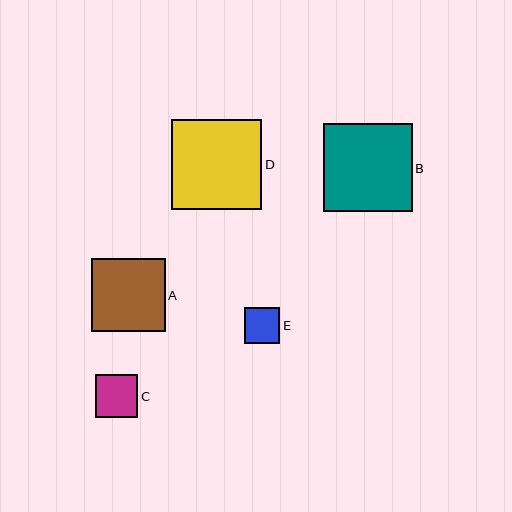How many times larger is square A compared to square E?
Square A is approximately 2.1 times the size of square E.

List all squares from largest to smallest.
From largest to smallest: D, B, A, C, E.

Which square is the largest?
Square D is the largest with a size of approximately 90 pixels.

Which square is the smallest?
Square E is the smallest with a size of approximately 36 pixels.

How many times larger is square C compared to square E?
Square C is approximately 1.2 times the size of square E.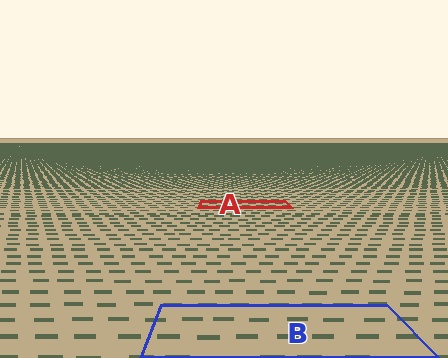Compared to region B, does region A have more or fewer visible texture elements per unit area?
Region A has more texture elements per unit area — they are packed more densely because it is farther away.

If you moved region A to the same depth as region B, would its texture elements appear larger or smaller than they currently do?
They would appear larger. At a closer depth, the same texture elements are projected at a bigger on-screen size.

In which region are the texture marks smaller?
The texture marks are smaller in region A, because it is farther away.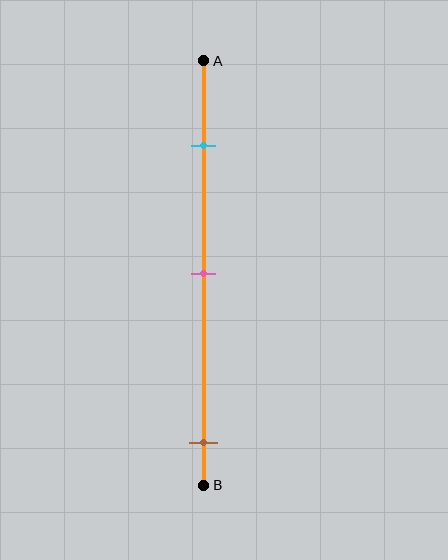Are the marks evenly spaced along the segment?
No, the marks are not evenly spaced.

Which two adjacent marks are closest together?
The cyan and pink marks are the closest adjacent pair.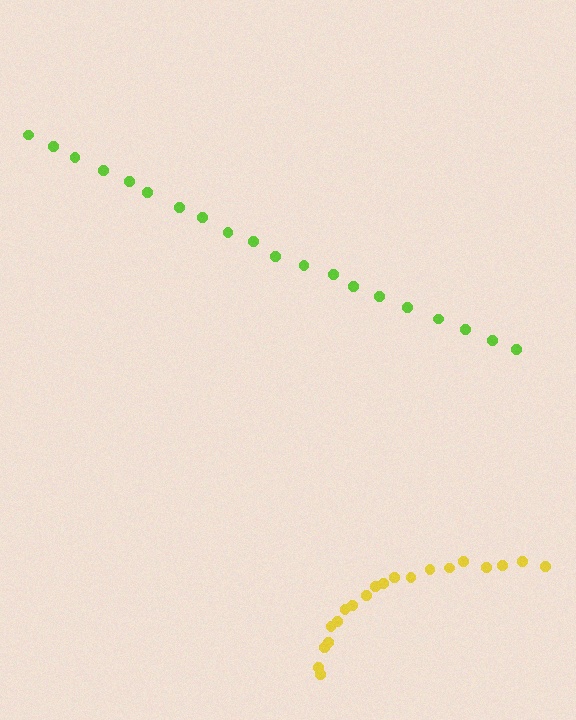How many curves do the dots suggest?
There are 2 distinct paths.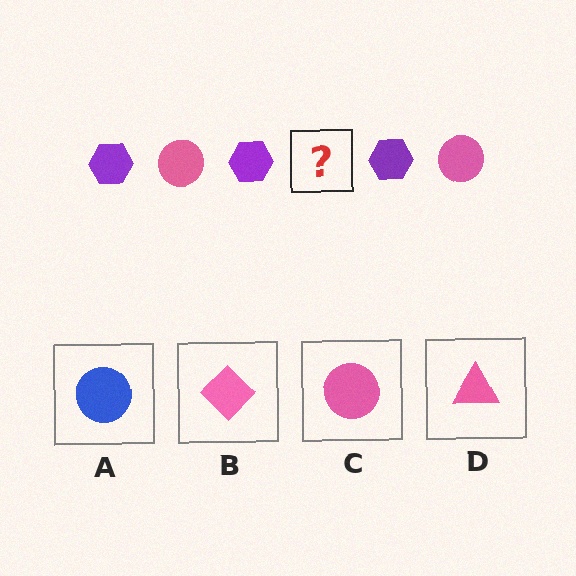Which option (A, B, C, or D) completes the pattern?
C.